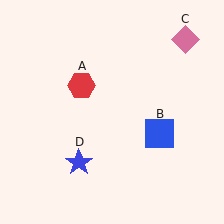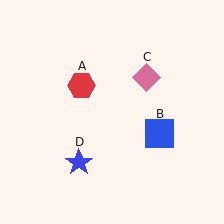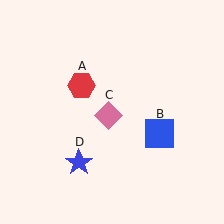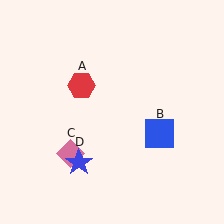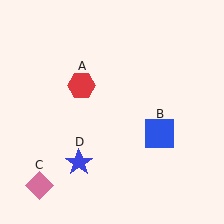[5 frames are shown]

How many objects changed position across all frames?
1 object changed position: pink diamond (object C).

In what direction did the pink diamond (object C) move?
The pink diamond (object C) moved down and to the left.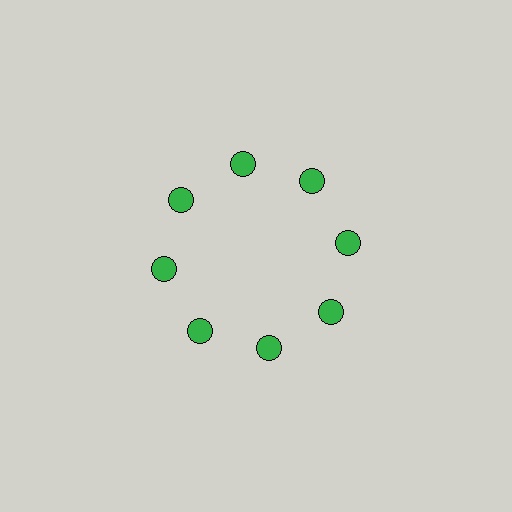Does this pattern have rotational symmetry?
Yes, this pattern has 8-fold rotational symmetry. It looks the same after rotating 45 degrees around the center.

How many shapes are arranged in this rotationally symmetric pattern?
There are 8 shapes, arranged in 8 groups of 1.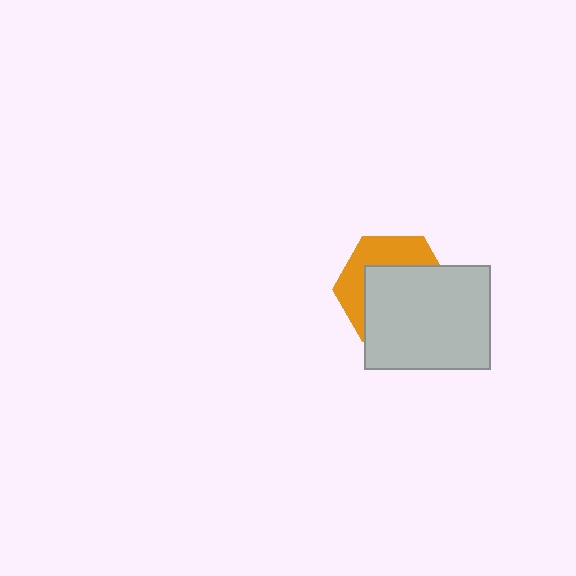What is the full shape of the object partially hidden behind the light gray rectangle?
The partially hidden object is an orange hexagon.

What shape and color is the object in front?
The object in front is a light gray rectangle.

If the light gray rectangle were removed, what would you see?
You would see the complete orange hexagon.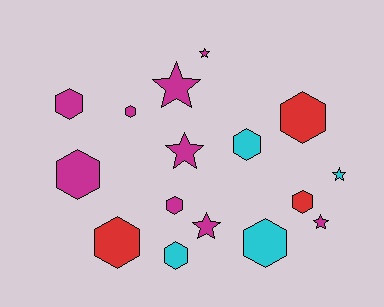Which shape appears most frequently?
Hexagon, with 10 objects.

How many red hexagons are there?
There are 3 red hexagons.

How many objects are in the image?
There are 16 objects.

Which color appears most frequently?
Magenta, with 9 objects.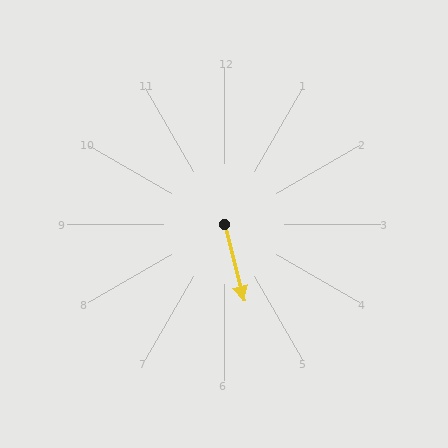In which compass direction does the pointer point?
South.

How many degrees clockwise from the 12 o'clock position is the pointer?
Approximately 165 degrees.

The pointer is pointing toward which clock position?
Roughly 6 o'clock.